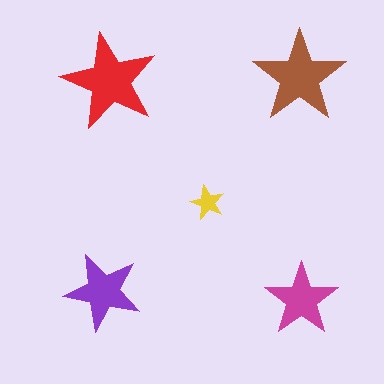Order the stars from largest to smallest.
the red one, the brown one, the purple one, the magenta one, the yellow one.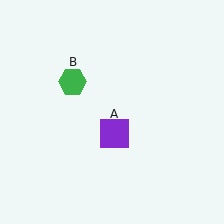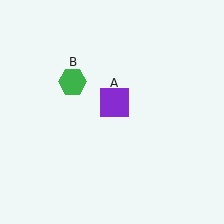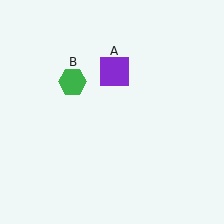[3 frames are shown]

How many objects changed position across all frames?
1 object changed position: purple square (object A).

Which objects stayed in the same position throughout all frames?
Green hexagon (object B) remained stationary.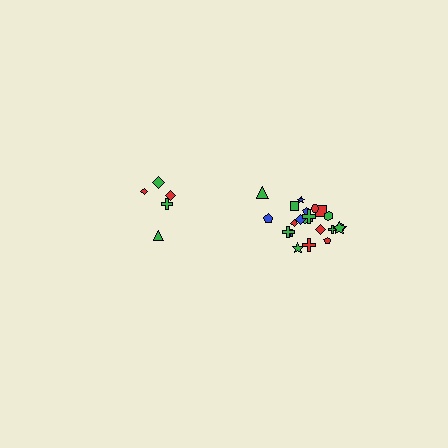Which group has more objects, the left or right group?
The right group.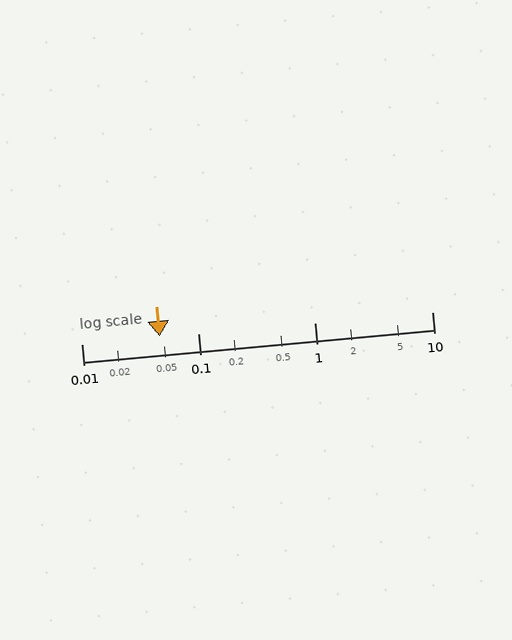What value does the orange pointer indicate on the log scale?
The pointer indicates approximately 0.047.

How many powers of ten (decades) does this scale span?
The scale spans 3 decades, from 0.01 to 10.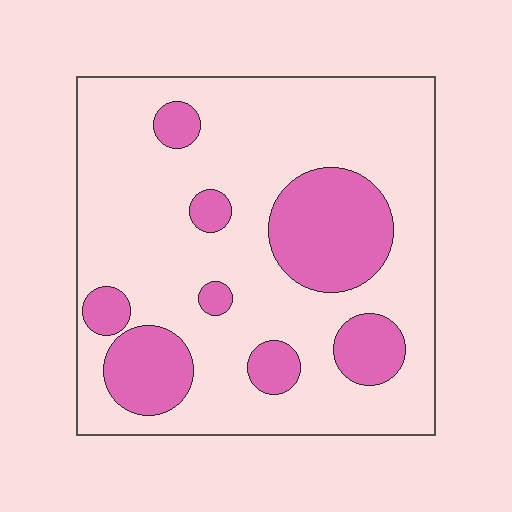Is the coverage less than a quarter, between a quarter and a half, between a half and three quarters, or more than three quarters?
Less than a quarter.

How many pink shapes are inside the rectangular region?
8.